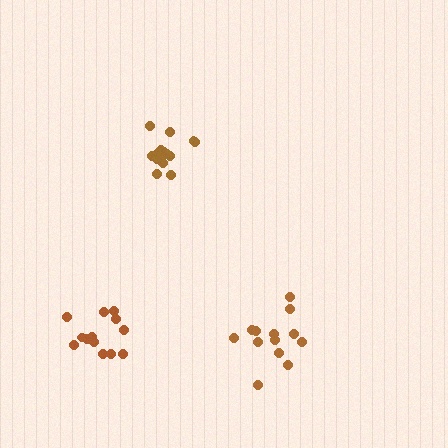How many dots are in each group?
Group 1: 13 dots, Group 2: 15 dots, Group 3: 13 dots (41 total).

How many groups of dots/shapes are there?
There are 3 groups.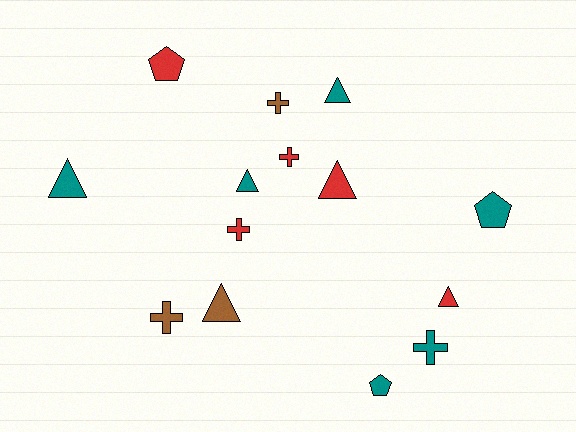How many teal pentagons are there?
There are 2 teal pentagons.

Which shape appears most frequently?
Triangle, with 6 objects.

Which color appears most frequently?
Teal, with 6 objects.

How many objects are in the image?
There are 14 objects.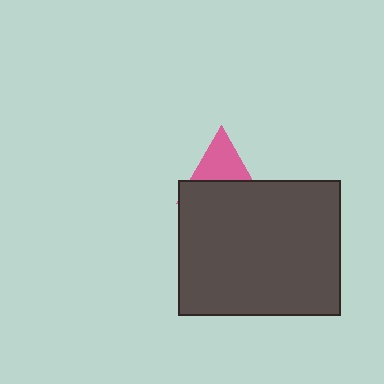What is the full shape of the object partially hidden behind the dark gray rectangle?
The partially hidden object is a pink triangle.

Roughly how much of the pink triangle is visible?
About half of it is visible (roughly 48%).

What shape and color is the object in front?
The object in front is a dark gray rectangle.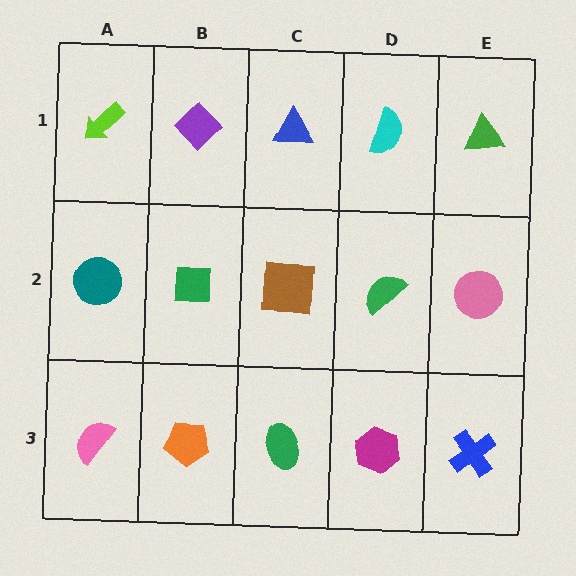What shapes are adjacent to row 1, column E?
A pink circle (row 2, column E), a cyan semicircle (row 1, column D).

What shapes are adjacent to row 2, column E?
A green triangle (row 1, column E), a blue cross (row 3, column E), a green semicircle (row 2, column D).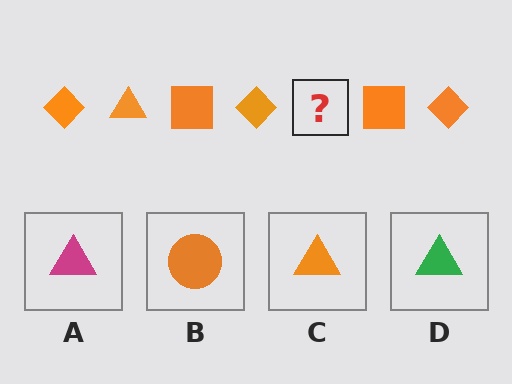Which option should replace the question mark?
Option C.